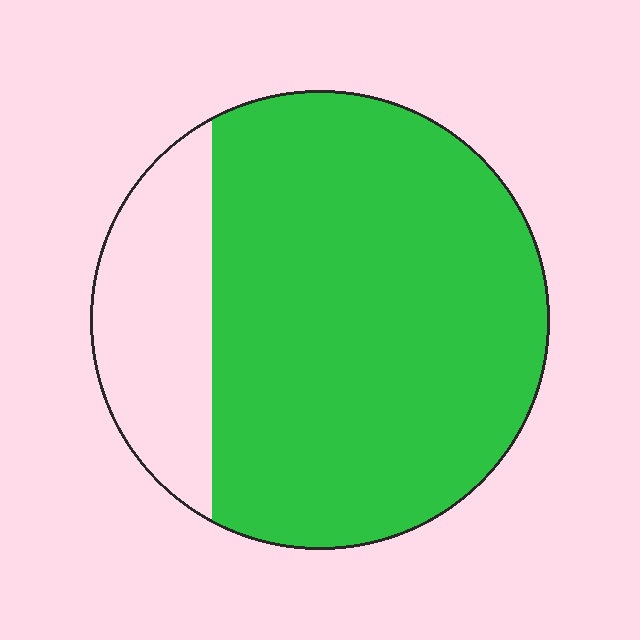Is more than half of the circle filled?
Yes.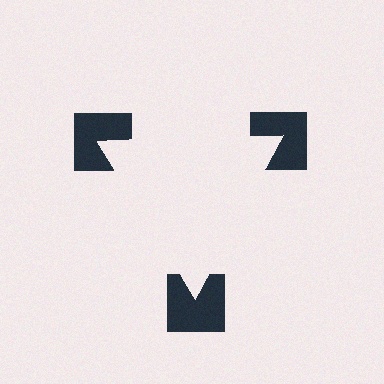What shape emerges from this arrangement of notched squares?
An illusory triangle — its edges are inferred from the aligned wedge cuts in the notched squares, not physically drawn.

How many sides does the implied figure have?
3 sides.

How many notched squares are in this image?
There are 3 — one at each vertex of the illusory triangle.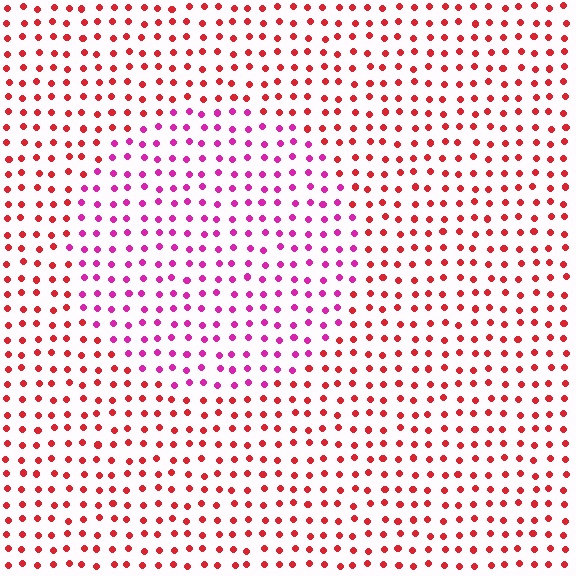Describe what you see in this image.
The image is filled with small red elements in a uniform arrangement. A circle-shaped region is visible where the elements are tinted to a slightly different hue, forming a subtle color boundary.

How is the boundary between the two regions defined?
The boundary is defined purely by a slight shift in hue (about 42 degrees). Spacing, size, and orientation are identical on both sides.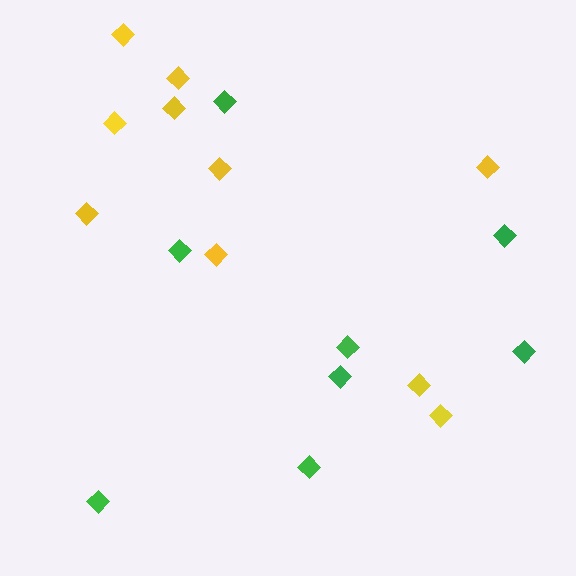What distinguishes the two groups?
There are 2 groups: one group of green diamonds (8) and one group of yellow diamonds (10).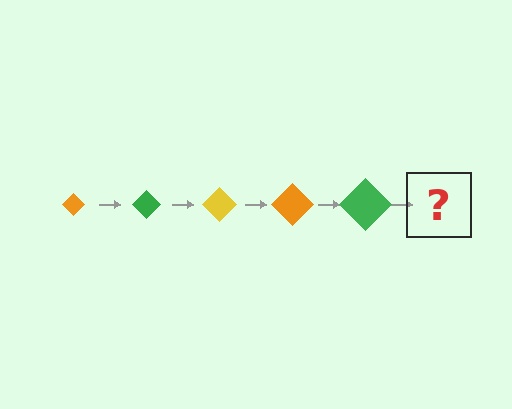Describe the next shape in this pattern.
It should be a yellow diamond, larger than the previous one.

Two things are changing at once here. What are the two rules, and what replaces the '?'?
The two rules are that the diamond grows larger each step and the color cycles through orange, green, and yellow. The '?' should be a yellow diamond, larger than the previous one.